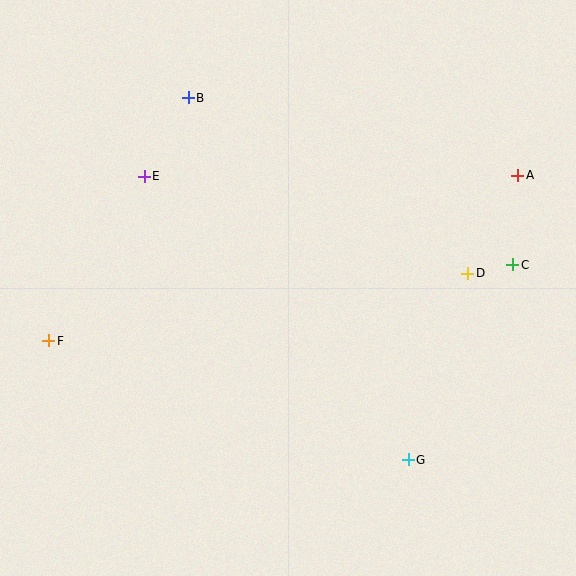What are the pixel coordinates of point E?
Point E is at (144, 176).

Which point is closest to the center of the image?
Point D at (468, 273) is closest to the center.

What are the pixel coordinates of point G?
Point G is at (408, 460).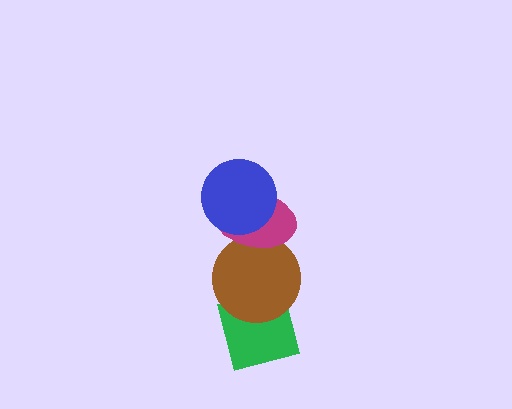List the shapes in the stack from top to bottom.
From top to bottom: the blue circle, the magenta ellipse, the brown circle, the green square.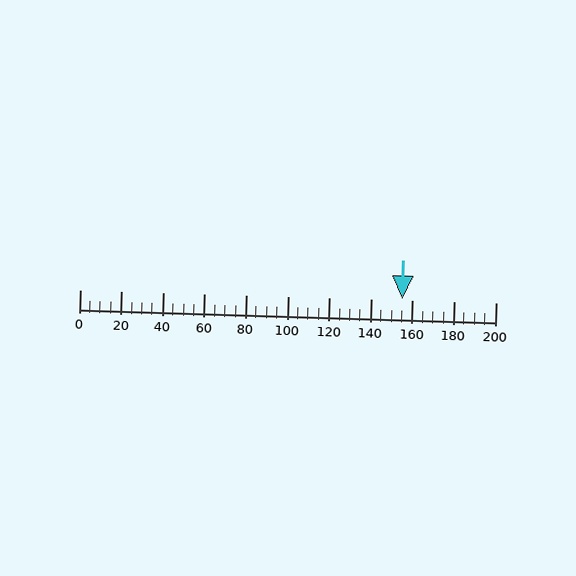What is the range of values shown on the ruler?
The ruler shows values from 0 to 200.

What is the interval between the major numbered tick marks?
The major tick marks are spaced 20 units apart.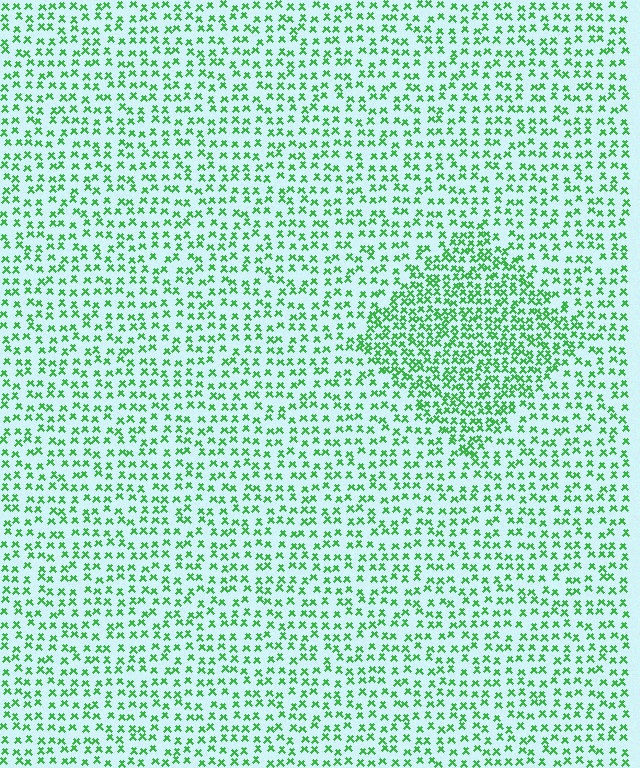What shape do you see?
I see a diamond.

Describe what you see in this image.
The image contains small green elements arranged at two different densities. A diamond-shaped region is visible where the elements are more densely packed than the surrounding area.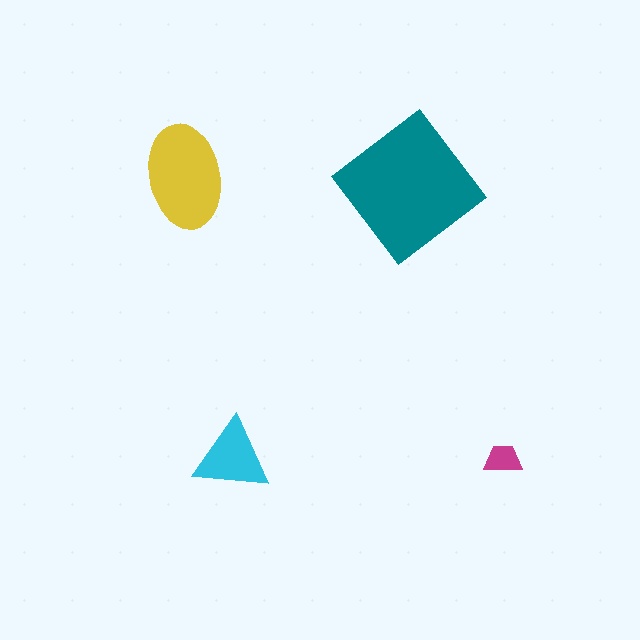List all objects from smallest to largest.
The magenta trapezoid, the cyan triangle, the yellow ellipse, the teal diamond.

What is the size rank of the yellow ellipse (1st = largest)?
2nd.